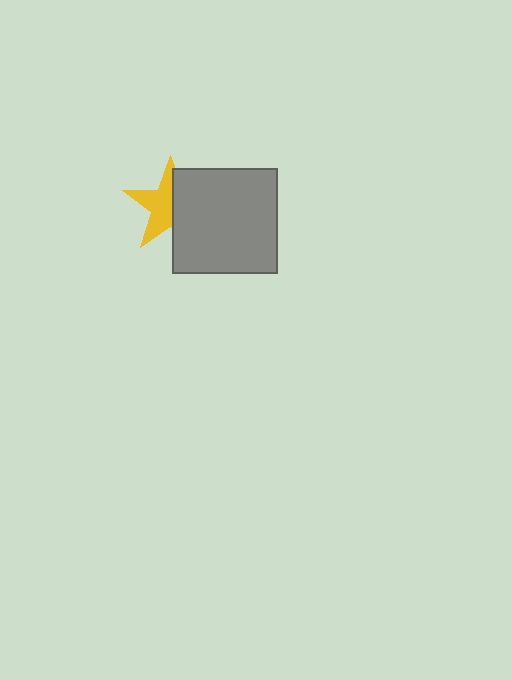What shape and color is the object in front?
The object in front is a gray square.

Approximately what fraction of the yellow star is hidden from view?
Roughly 48% of the yellow star is hidden behind the gray square.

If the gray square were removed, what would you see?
You would see the complete yellow star.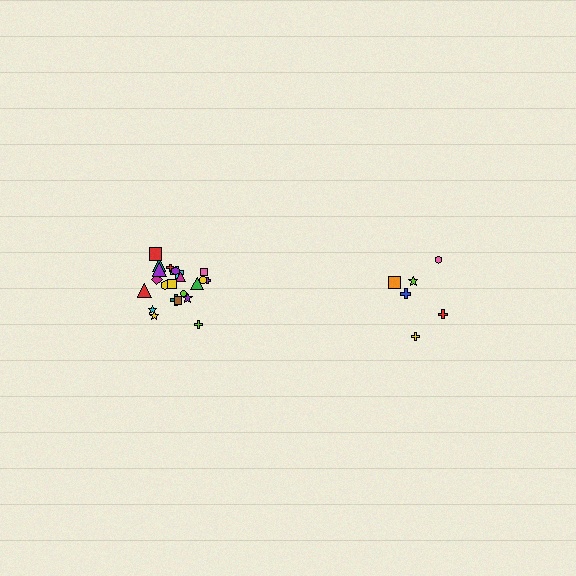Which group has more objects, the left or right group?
The left group.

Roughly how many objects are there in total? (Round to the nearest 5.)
Roughly 30 objects in total.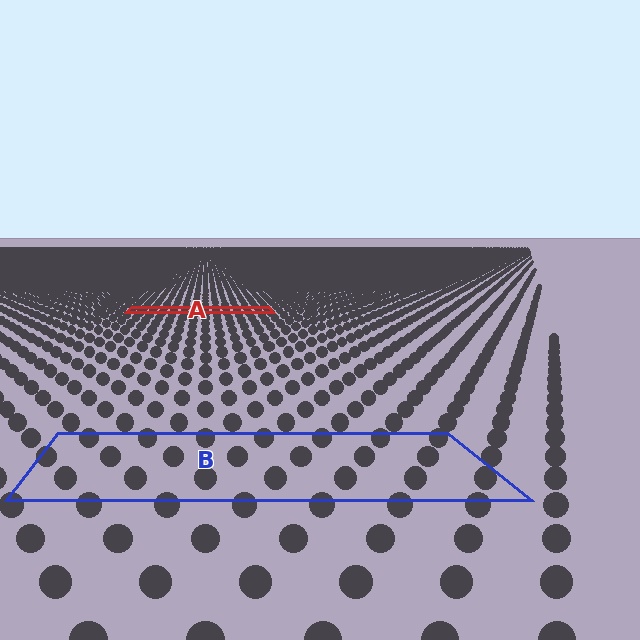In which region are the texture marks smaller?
The texture marks are smaller in region A, because it is farther away.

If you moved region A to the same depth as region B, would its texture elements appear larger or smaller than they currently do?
They would appear larger. At a closer depth, the same texture elements are projected at a bigger on-screen size.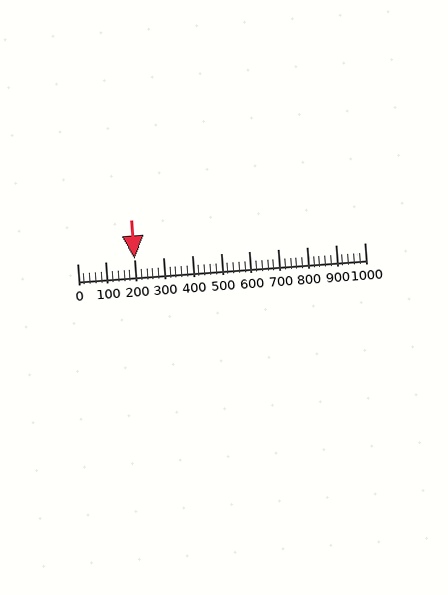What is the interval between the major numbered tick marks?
The major tick marks are spaced 100 units apart.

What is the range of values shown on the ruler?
The ruler shows values from 0 to 1000.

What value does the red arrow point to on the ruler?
The red arrow points to approximately 200.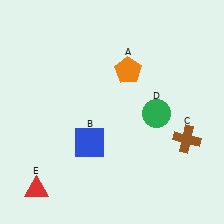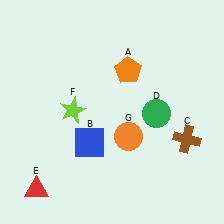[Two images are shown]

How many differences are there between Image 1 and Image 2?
There are 2 differences between the two images.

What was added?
A lime star (F), an orange circle (G) were added in Image 2.